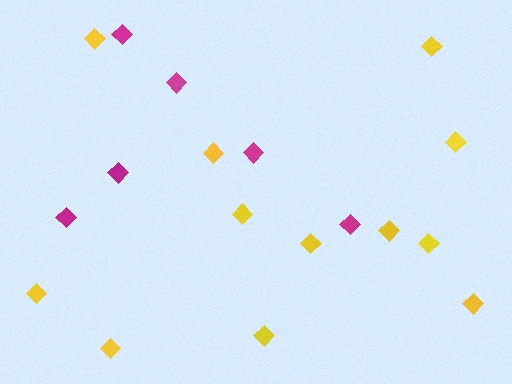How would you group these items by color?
There are 2 groups: one group of magenta diamonds (6) and one group of yellow diamonds (12).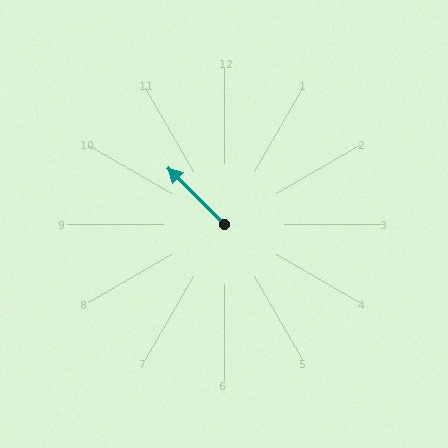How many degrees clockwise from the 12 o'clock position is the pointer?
Approximately 315 degrees.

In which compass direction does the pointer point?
Northwest.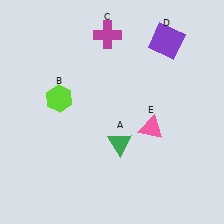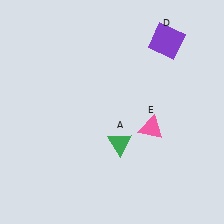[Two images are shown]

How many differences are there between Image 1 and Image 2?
There are 2 differences between the two images.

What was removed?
The lime hexagon (B), the magenta cross (C) were removed in Image 2.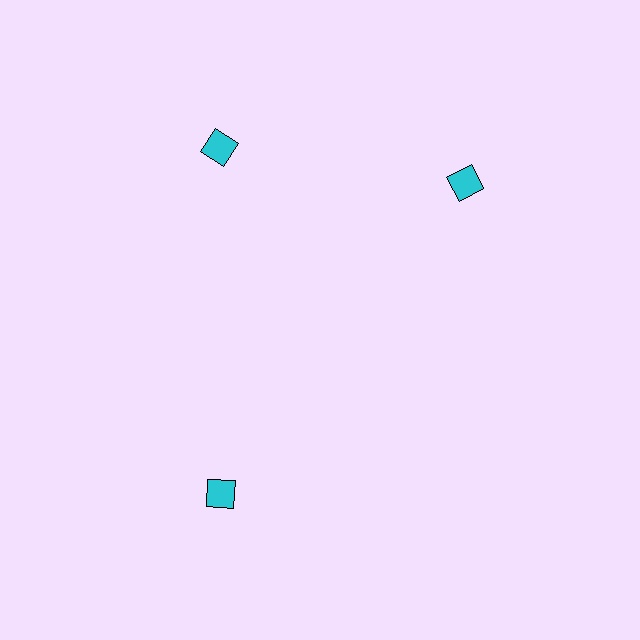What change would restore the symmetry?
The symmetry would be restored by rotating it back into even spacing with its neighbors so that all 3 diamonds sit at equal angles and equal distance from the center.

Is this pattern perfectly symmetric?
No. The 3 cyan diamonds are arranged in a ring, but one element near the 3 o'clock position is rotated out of alignment along the ring, breaking the 3-fold rotational symmetry.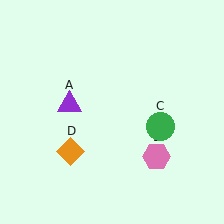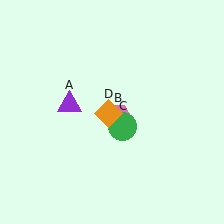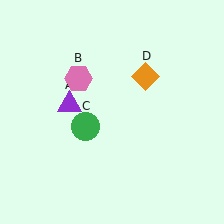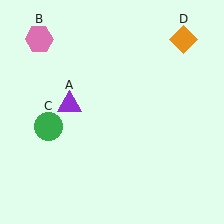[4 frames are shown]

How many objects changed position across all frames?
3 objects changed position: pink hexagon (object B), green circle (object C), orange diamond (object D).